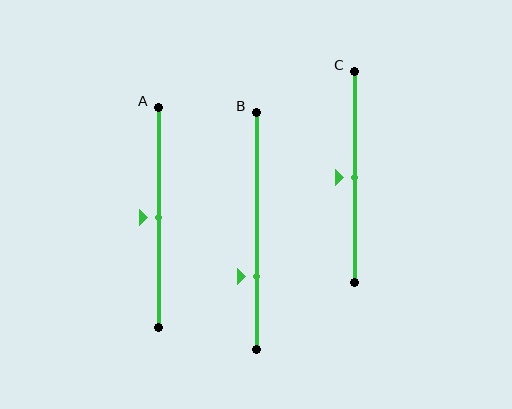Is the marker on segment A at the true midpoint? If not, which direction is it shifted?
Yes, the marker on segment A is at the true midpoint.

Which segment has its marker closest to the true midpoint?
Segment A has its marker closest to the true midpoint.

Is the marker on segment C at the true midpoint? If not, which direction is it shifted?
Yes, the marker on segment C is at the true midpoint.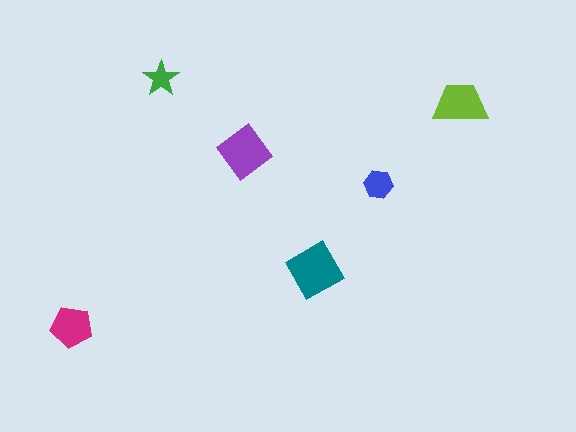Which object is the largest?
The teal square.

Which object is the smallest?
The green star.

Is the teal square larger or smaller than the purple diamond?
Larger.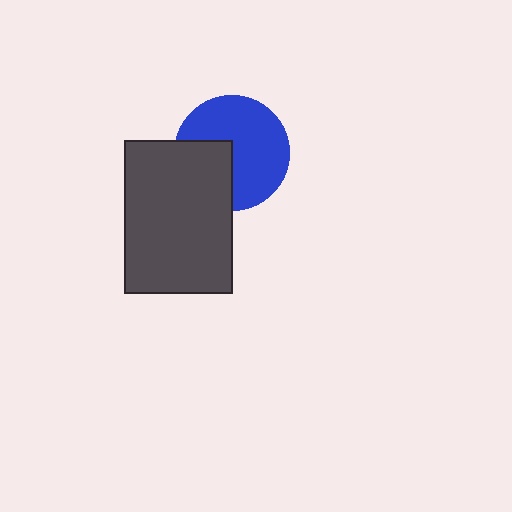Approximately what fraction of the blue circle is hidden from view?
Roughly 33% of the blue circle is hidden behind the dark gray rectangle.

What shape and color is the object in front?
The object in front is a dark gray rectangle.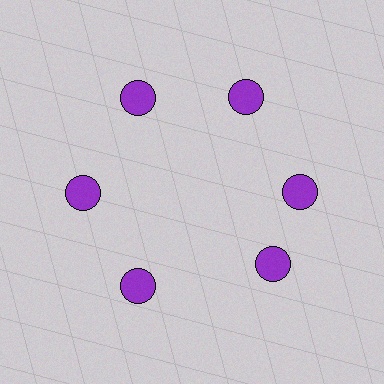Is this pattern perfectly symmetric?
No. The 6 purple circles are arranged in a ring, but one element near the 5 o'clock position is rotated out of alignment along the ring, breaking the 6-fold rotational symmetry.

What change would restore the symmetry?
The symmetry would be restored by rotating it back into even spacing with its neighbors so that all 6 circles sit at equal angles and equal distance from the center.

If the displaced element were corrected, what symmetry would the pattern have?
It would have 6-fold rotational symmetry — the pattern would map onto itself every 60 degrees.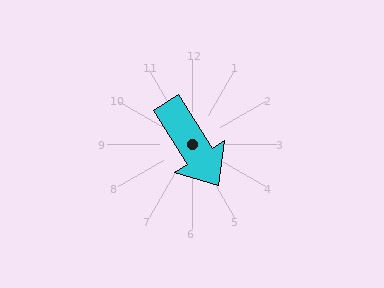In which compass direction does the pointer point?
Southeast.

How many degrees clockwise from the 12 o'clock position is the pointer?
Approximately 148 degrees.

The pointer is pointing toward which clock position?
Roughly 5 o'clock.